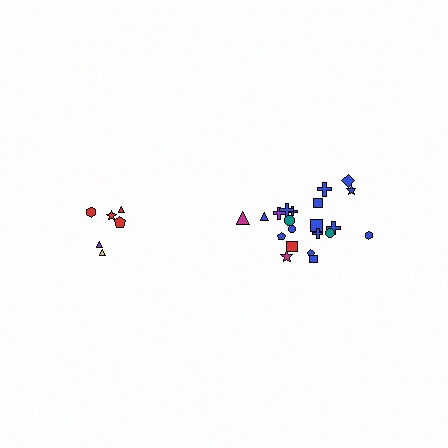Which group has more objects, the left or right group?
The right group.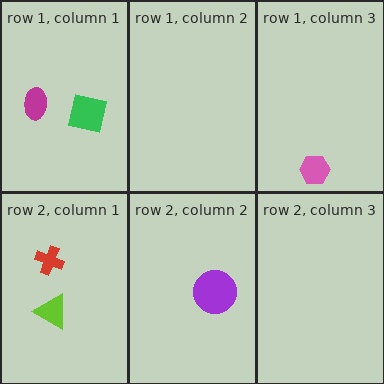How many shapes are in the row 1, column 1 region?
2.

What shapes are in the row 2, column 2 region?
The purple circle.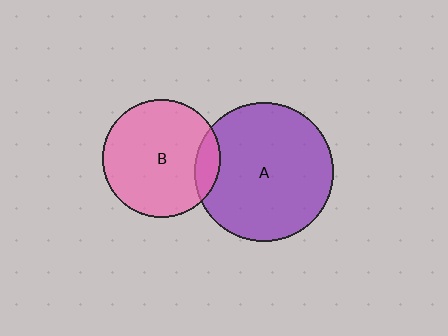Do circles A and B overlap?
Yes.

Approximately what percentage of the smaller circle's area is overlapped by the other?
Approximately 10%.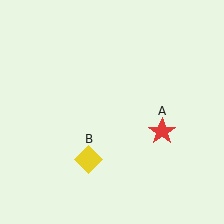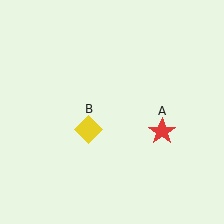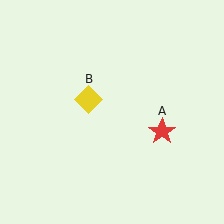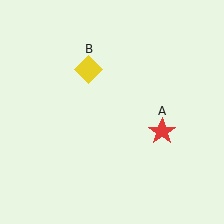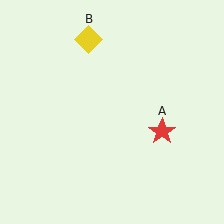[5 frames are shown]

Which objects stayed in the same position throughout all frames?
Red star (object A) remained stationary.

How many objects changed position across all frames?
1 object changed position: yellow diamond (object B).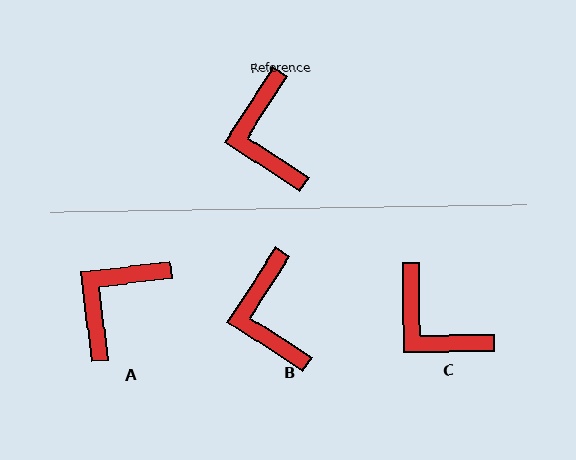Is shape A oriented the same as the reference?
No, it is off by about 50 degrees.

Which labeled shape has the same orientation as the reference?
B.